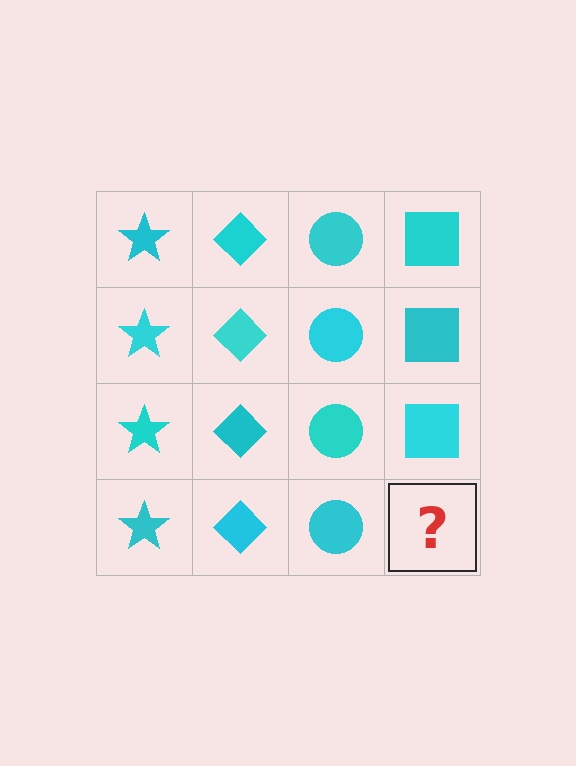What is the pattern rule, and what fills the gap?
The rule is that each column has a consistent shape. The gap should be filled with a cyan square.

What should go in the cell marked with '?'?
The missing cell should contain a cyan square.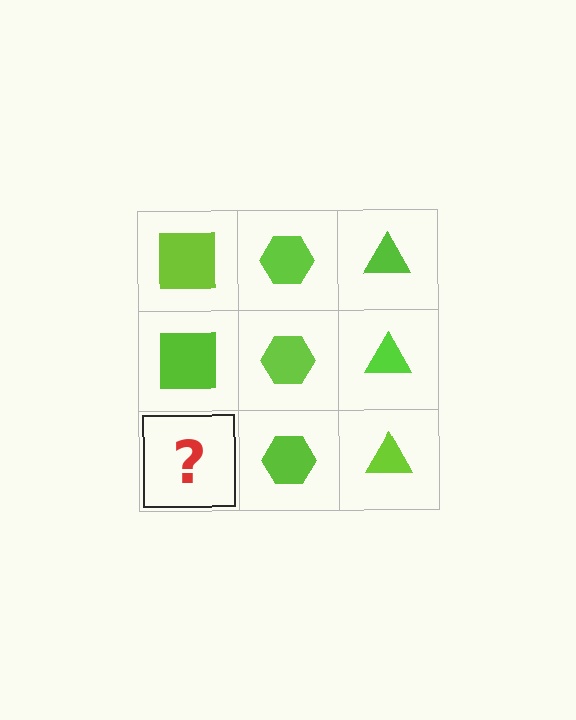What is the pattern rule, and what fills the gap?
The rule is that each column has a consistent shape. The gap should be filled with a lime square.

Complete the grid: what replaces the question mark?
The question mark should be replaced with a lime square.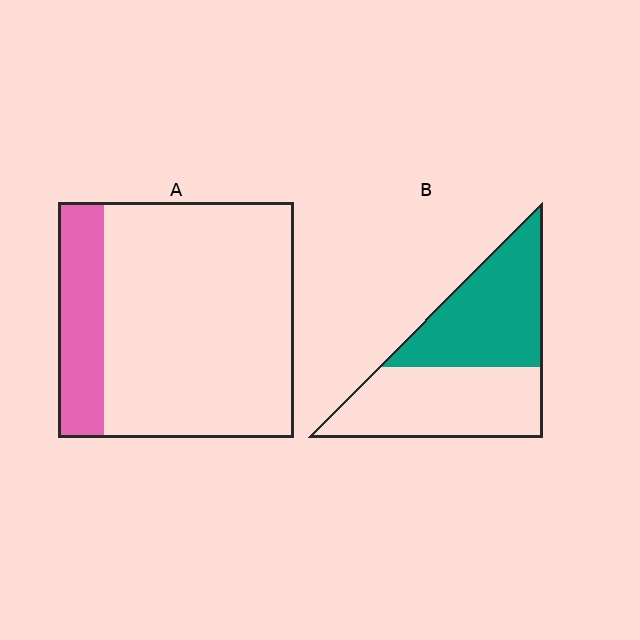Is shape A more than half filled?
No.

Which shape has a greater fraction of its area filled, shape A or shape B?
Shape B.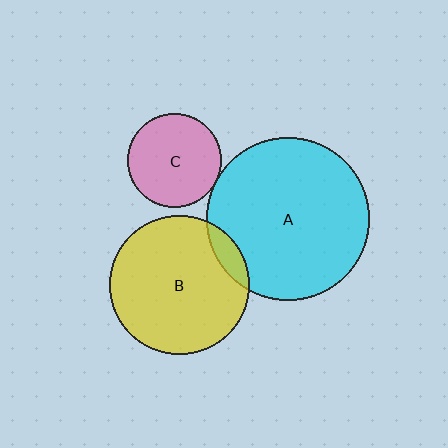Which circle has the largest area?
Circle A (cyan).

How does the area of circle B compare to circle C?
Approximately 2.2 times.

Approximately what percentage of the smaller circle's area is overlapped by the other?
Approximately 10%.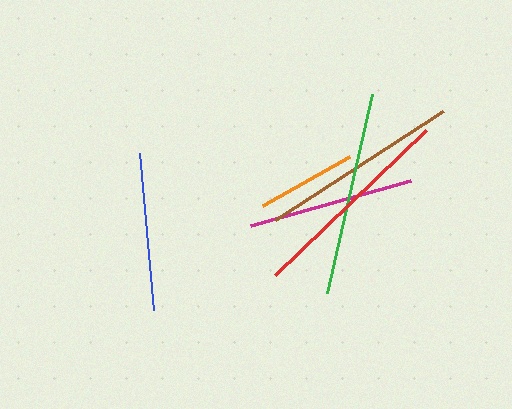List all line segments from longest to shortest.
From longest to shortest: red, green, brown, magenta, blue, orange.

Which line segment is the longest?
The red line is the longest at approximately 210 pixels.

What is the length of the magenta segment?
The magenta segment is approximately 166 pixels long.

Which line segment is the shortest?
The orange line is the shortest at approximately 100 pixels.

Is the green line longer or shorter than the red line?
The red line is longer than the green line.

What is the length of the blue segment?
The blue segment is approximately 158 pixels long.